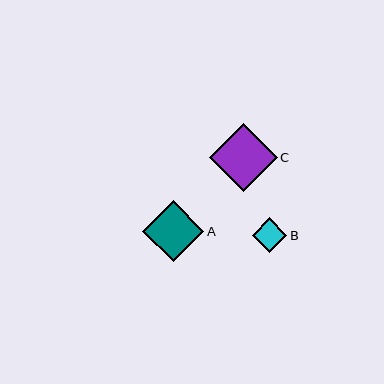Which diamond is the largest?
Diamond C is the largest with a size of approximately 68 pixels.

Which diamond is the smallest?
Diamond B is the smallest with a size of approximately 34 pixels.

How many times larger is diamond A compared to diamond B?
Diamond A is approximately 1.8 times the size of diamond B.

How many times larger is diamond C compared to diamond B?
Diamond C is approximately 2.0 times the size of diamond B.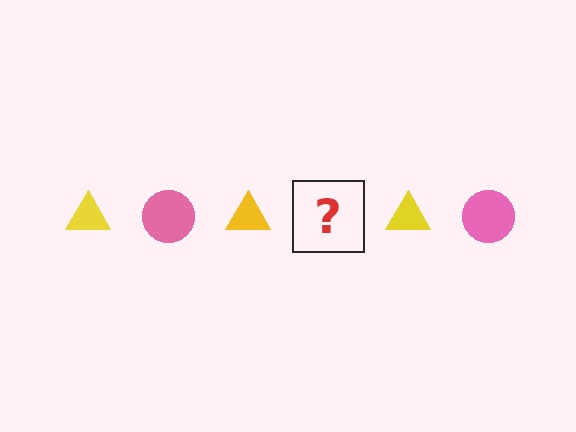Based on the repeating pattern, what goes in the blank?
The blank should be a pink circle.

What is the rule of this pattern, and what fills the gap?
The rule is that the pattern alternates between yellow triangle and pink circle. The gap should be filled with a pink circle.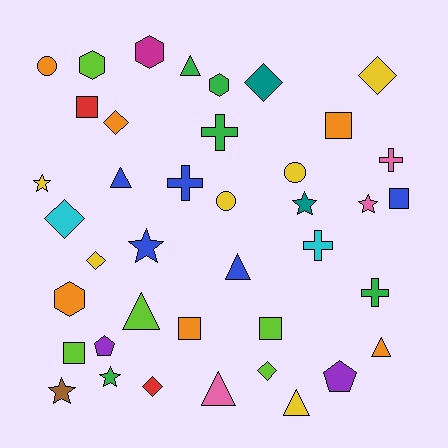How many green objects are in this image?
There are 5 green objects.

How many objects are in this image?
There are 40 objects.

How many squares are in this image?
There are 6 squares.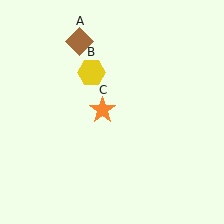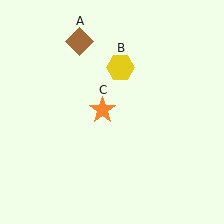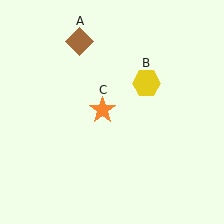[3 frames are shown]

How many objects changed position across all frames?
1 object changed position: yellow hexagon (object B).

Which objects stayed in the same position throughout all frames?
Brown diamond (object A) and orange star (object C) remained stationary.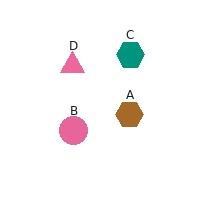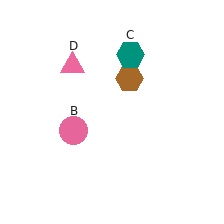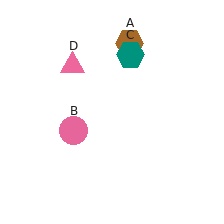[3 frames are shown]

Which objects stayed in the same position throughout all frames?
Pink circle (object B) and teal hexagon (object C) and pink triangle (object D) remained stationary.